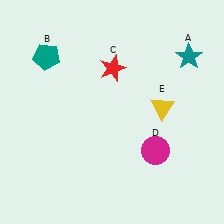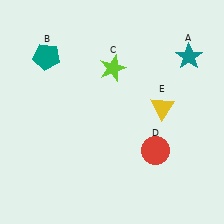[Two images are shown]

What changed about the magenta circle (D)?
In Image 1, D is magenta. In Image 2, it changed to red.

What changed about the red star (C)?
In Image 1, C is red. In Image 2, it changed to lime.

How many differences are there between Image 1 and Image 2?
There are 2 differences between the two images.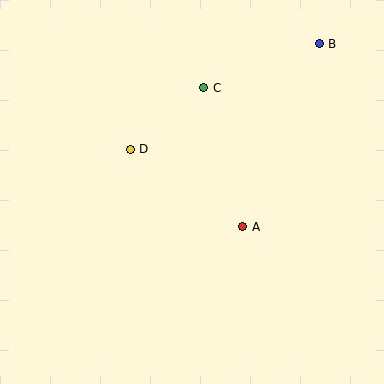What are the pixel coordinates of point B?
Point B is at (319, 44).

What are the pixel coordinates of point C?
Point C is at (204, 88).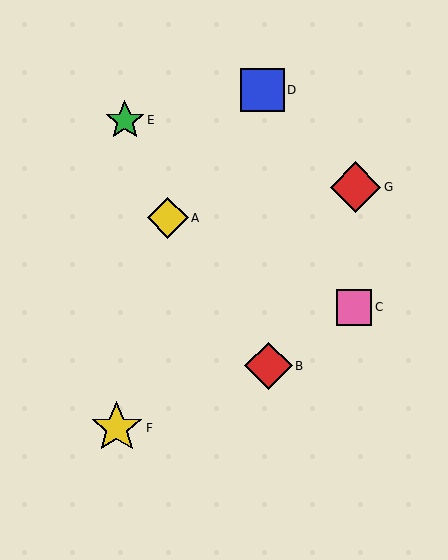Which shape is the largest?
The yellow star (labeled F) is the largest.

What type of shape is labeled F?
Shape F is a yellow star.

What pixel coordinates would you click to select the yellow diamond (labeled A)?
Click at (168, 218) to select the yellow diamond A.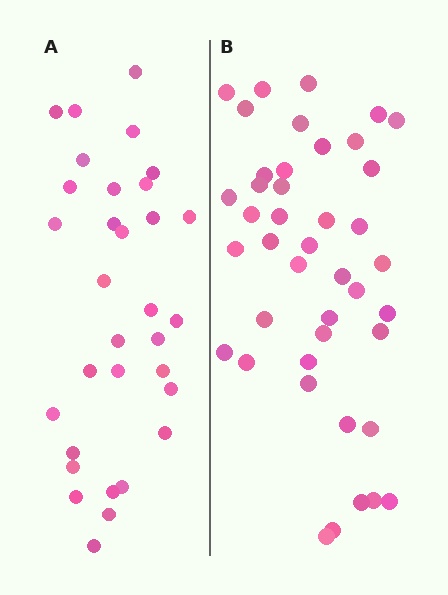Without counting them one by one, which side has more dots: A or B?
Region B (the right region) has more dots.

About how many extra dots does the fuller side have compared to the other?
Region B has roughly 10 or so more dots than region A.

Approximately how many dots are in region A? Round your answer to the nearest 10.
About 30 dots. (The exact count is 32, which rounds to 30.)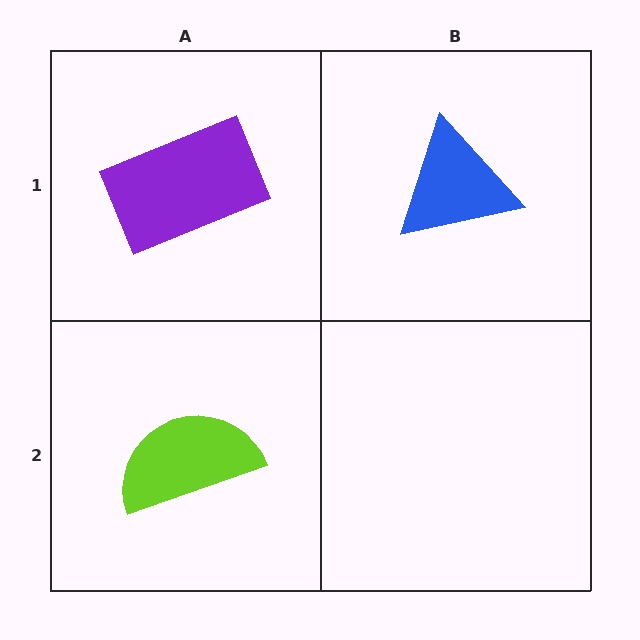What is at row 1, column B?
A blue triangle.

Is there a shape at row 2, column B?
No, that cell is empty.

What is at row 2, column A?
A lime semicircle.